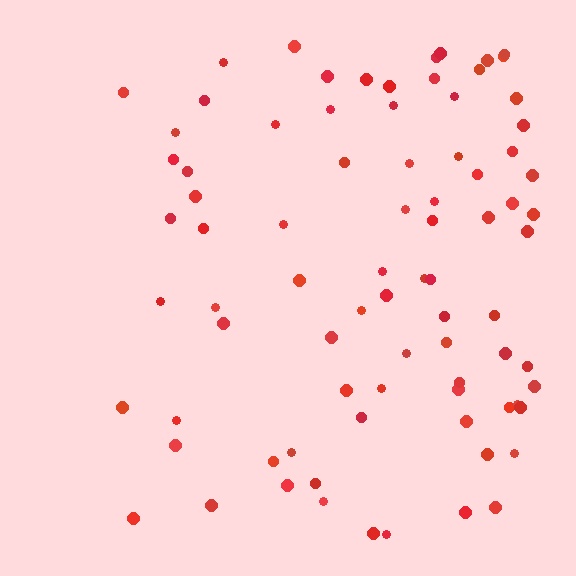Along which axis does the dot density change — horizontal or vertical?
Horizontal.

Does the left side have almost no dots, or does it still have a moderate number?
Still a moderate number, just noticeably fewer than the right.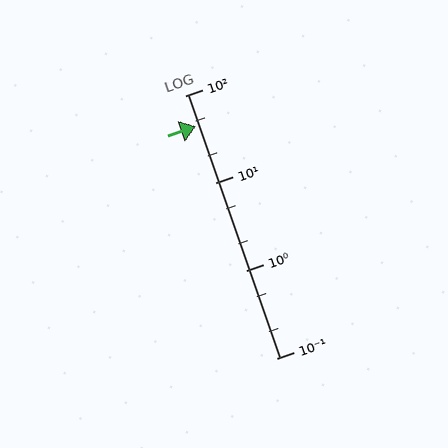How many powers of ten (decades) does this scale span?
The scale spans 3 decades, from 0.1 to 100.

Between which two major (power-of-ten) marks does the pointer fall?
The pointer is between 10 and 100.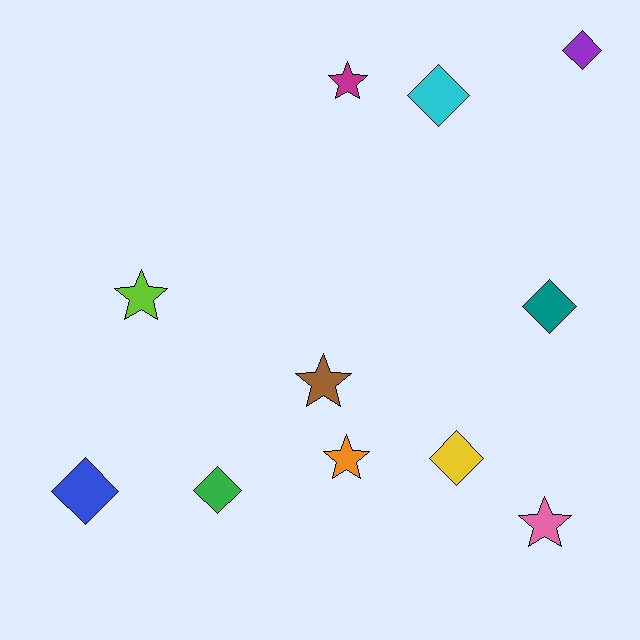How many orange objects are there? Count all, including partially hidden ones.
There is 1 orange object.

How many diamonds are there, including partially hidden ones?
There are 6 diamonds.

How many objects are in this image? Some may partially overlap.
There are 11 objects.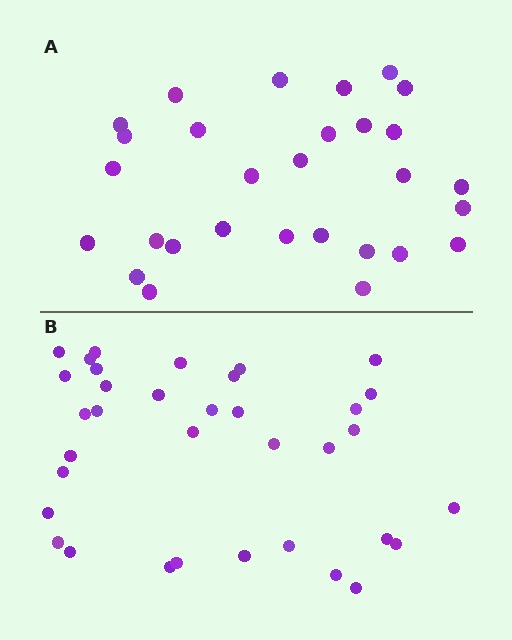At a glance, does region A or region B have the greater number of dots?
Region B (the bottom region) has more dots.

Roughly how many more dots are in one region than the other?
Region B has about 6 more dots than region A.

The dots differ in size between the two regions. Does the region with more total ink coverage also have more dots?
No. Region A has more total ink coverage because its dots are larger, but region B actually contains more individual dots. Total area can be misleading — the number of items is what matters here.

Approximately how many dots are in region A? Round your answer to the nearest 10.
About 30 dots. (The exact count is 29, which rounds to 30.)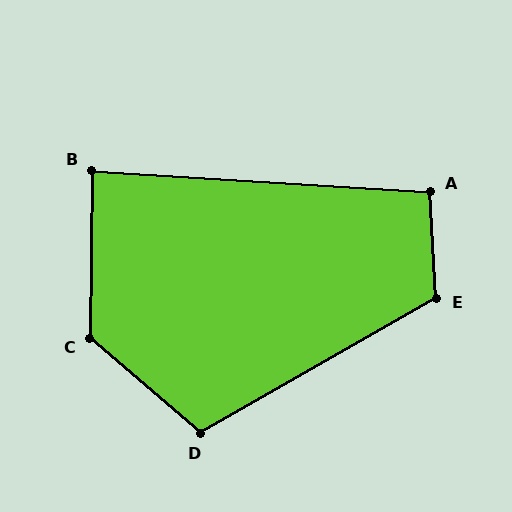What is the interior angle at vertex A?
Approximately 97 degrees (obtuse).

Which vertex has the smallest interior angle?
B, at approximately 87 degrees.